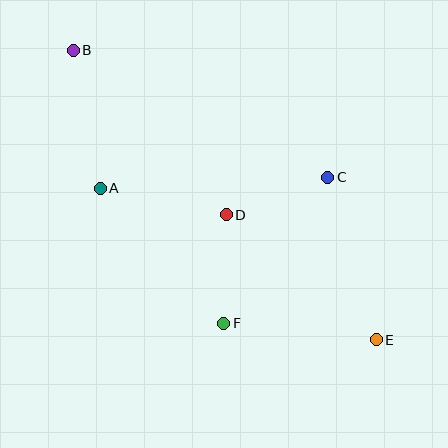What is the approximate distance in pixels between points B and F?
The distance between B and F is approximately 312 pixels.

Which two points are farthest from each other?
Points B and E are farthest from each other.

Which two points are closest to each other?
Points C and D are closest to each other.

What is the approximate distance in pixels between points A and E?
The distance between A and E is approximately 315 pixels.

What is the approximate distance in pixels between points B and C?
The distance between B and C is approximately 284 pixels.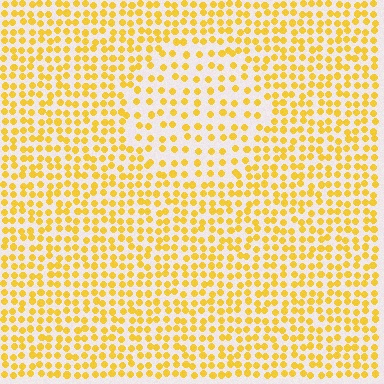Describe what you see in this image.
The image contains small yellow elements arranged at two different densities. A circle-shaped region is visible where the elements are less densely packed than the surrounding area.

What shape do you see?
I see a circle.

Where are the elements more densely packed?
The elements are more densely packed outside the circle boundary.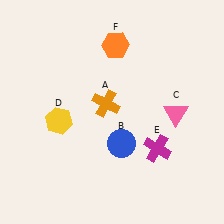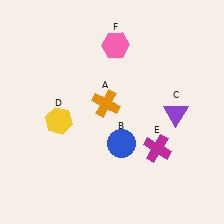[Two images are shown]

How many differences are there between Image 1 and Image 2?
There are 2 differences between the two images.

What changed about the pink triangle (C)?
In Image 1, C is pink. In Image 2, it changed to purple.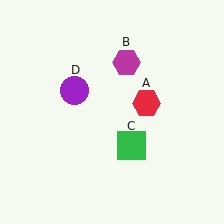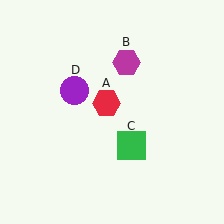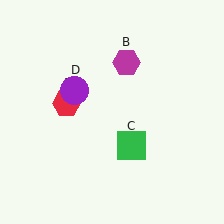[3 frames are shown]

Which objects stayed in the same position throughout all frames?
Magenta hexagon (object B) and green square (object C) and purple circle (object D) remained stationary.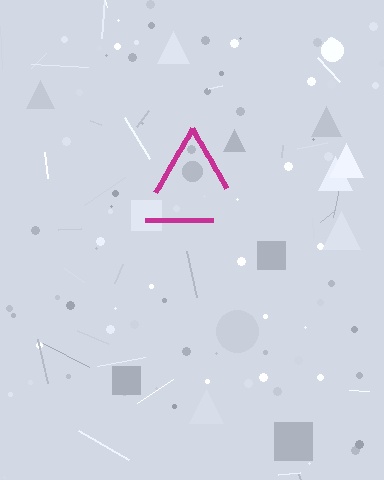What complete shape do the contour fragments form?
The contour fragments form a triangle.